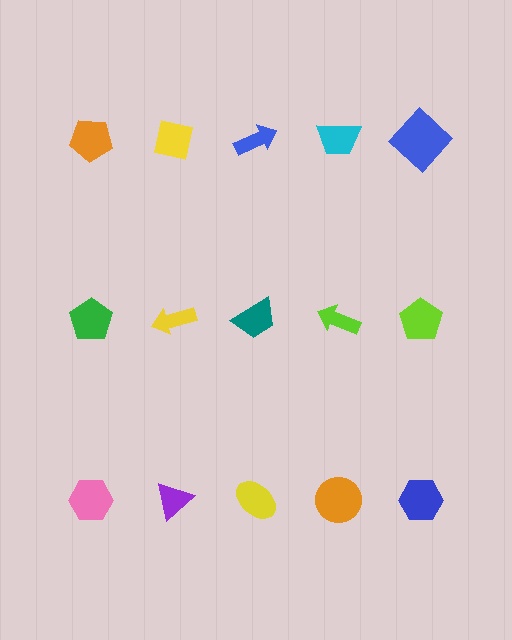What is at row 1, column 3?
A blue arrow.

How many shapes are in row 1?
5 shapes.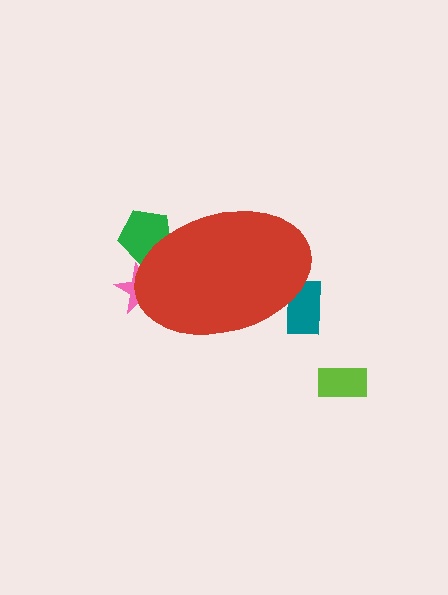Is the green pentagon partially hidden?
Yes, the green pentagon is partially hidden behind the red ellipse.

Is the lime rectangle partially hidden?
No, the lime rectangle is fully visible.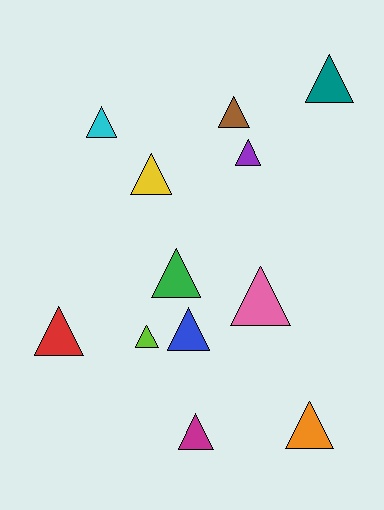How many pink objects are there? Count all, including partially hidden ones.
There is 1 pink object.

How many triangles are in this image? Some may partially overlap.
There are 12 triangles.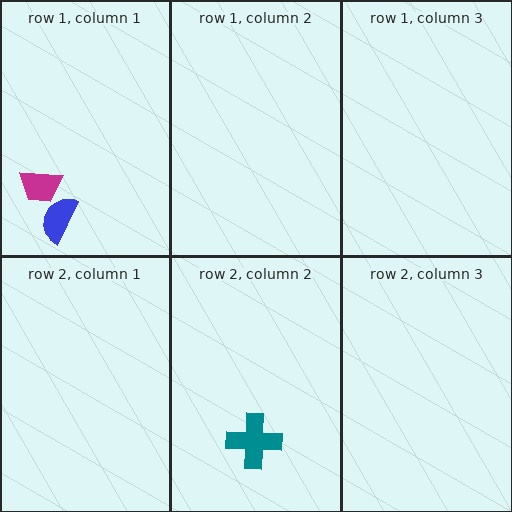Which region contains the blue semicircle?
The row 1, column 1 region.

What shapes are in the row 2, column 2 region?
The teal cross.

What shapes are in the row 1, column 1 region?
The blue semicircle, the magenta trapezoid.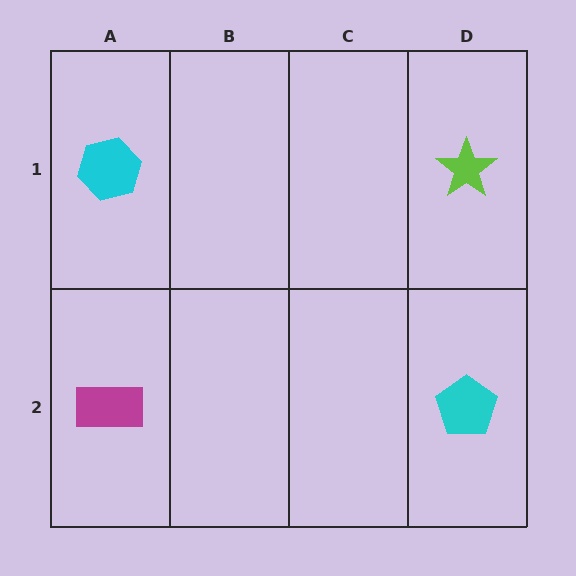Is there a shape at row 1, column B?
No, that cell is empty.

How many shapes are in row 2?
2 shapes.